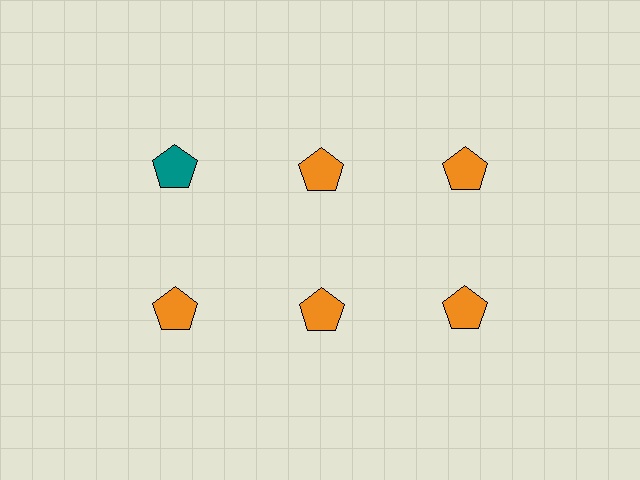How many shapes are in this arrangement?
There are 6 shapes arranged in a grid pattern.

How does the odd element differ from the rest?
It has a different color: teal instead of orange.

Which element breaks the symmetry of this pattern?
The teal pentagon in the top row, leftmost column breaks the symmetry. All other shapes are orange pentagons.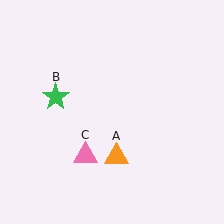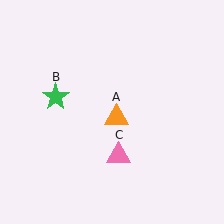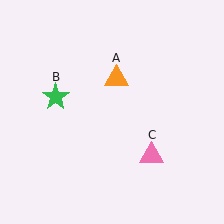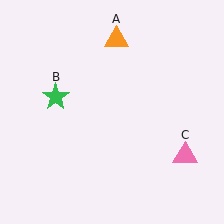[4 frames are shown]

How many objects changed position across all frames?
2 objects changed position: orange triangle (object A), pink triangle (object C).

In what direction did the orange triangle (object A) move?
The orange triangle (object A) moved up.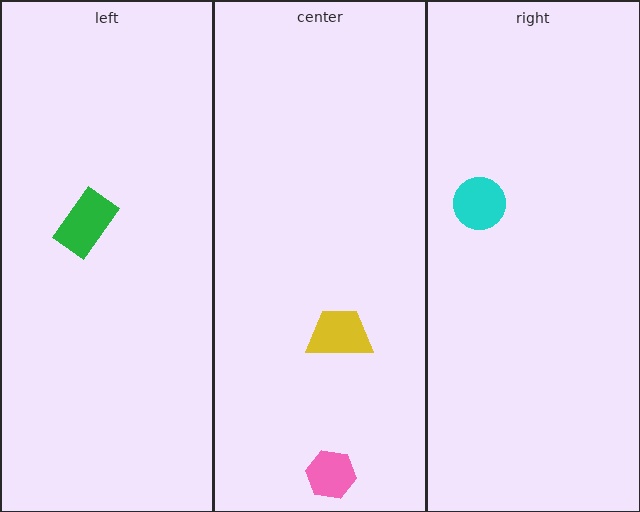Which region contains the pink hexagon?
The center region.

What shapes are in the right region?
The cyan circle.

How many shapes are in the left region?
1.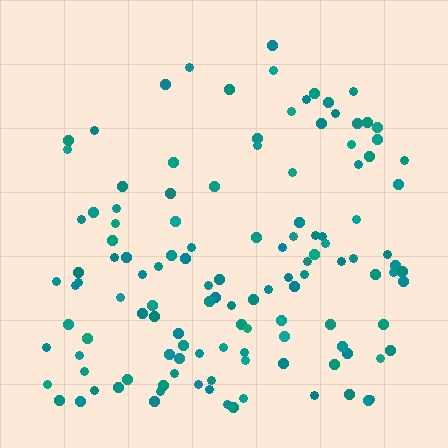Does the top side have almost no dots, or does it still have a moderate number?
Still a moderate number, just noticeably fewer than the bottom.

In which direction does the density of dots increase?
From top to bottom, with the bottom side densest.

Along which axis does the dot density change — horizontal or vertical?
Vertical.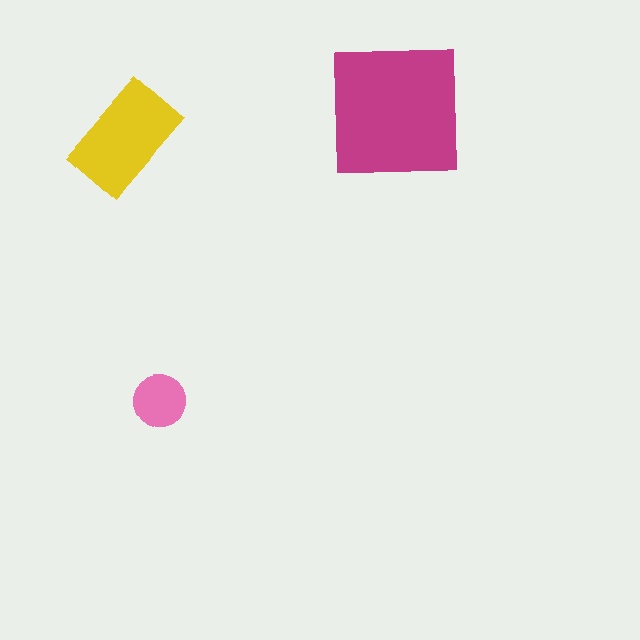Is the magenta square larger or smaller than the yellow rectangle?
Larger.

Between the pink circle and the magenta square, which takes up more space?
The magenta square.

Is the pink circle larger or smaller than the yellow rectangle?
Smaller.